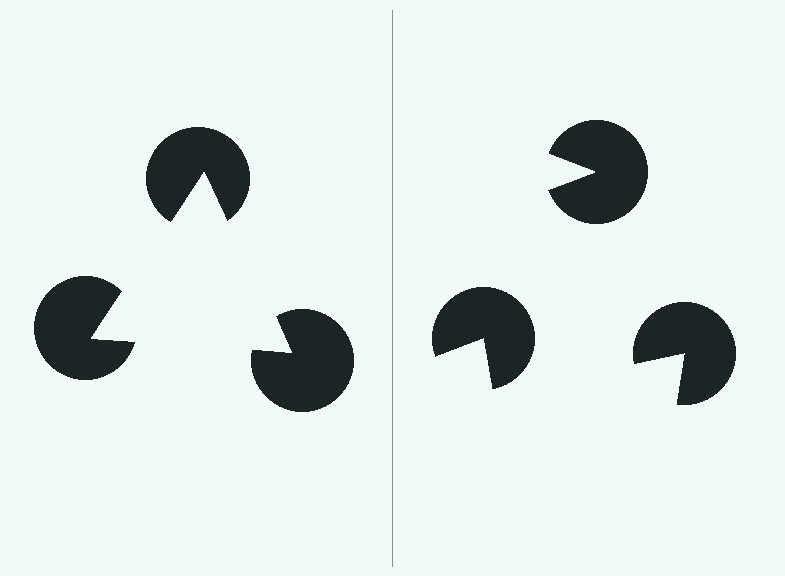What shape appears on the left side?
An illusory triangle.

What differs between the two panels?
The pac-man discs are positioned identically on both sides; only the wedge orientations differ. On the left they align to a triangle; on the right they are misaligned.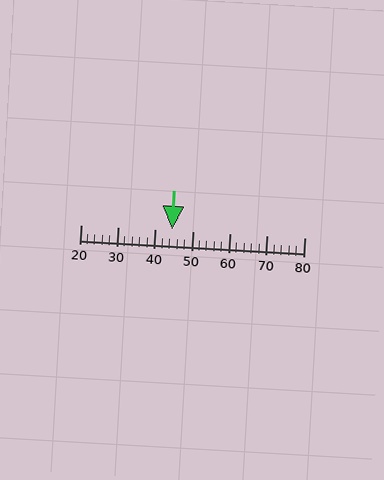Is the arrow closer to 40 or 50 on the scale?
The arrow is closer to 40.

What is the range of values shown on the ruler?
The ruler shows values from 20 to 80.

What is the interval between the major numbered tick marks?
The major tick marks are spaced 10 units apart.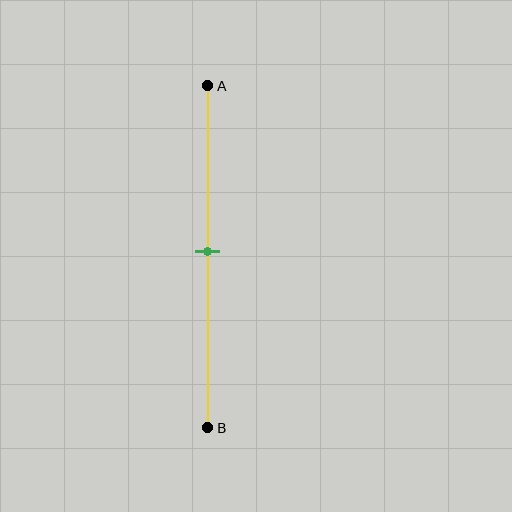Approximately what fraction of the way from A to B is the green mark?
The green mark is approximately 50% of the way from A to B.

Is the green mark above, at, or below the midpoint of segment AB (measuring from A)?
The green mark is approximately at the midpoint of segment AB.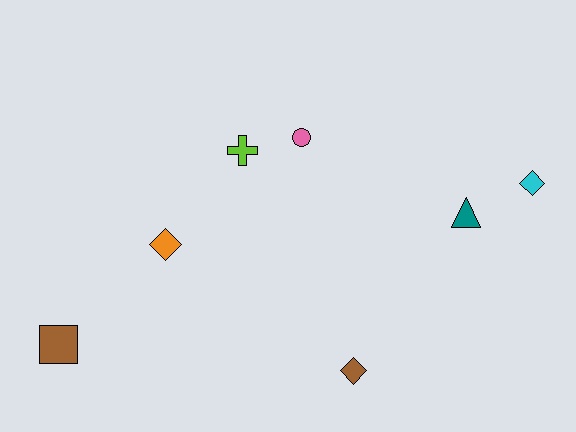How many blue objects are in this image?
There are no blue objects.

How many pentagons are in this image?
There are no pentagons.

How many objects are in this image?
There are 7 objects.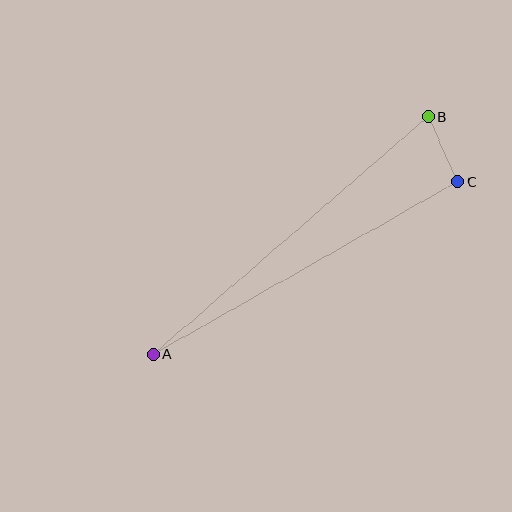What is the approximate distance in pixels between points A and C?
The distance between A and C is approximately 350 pixels.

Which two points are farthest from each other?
Points A and B are farthest from each other.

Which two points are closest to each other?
Points B and C are closest to each other.